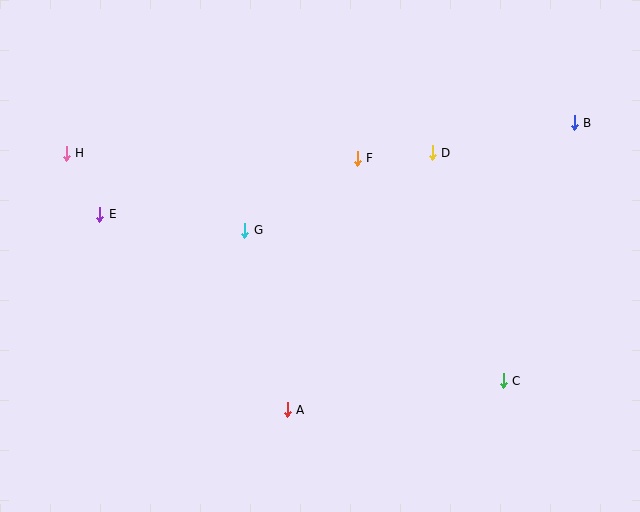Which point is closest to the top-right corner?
Point B is closest to the top-right corner.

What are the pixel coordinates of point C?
Point C is at (503, 381).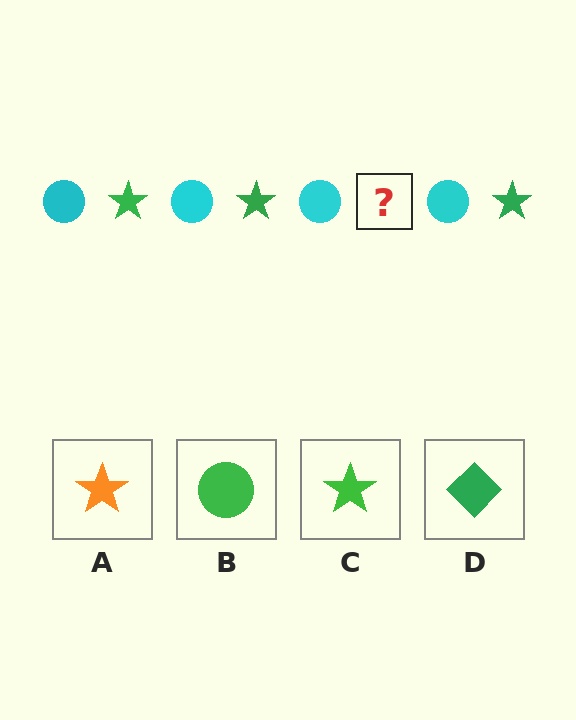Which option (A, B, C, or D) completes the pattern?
C.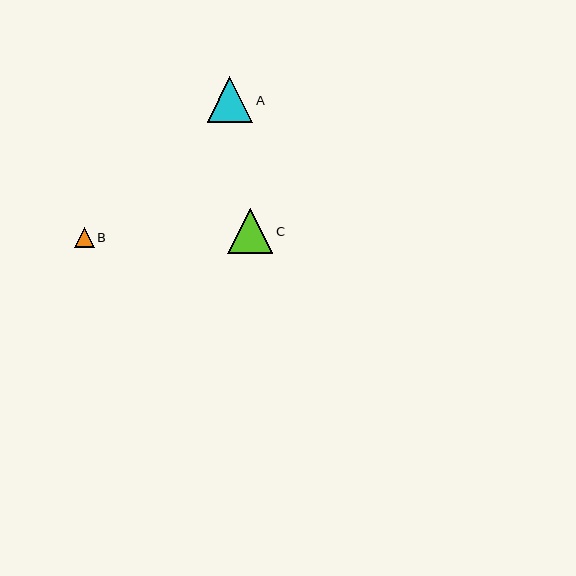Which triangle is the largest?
Triangle A is the largest with a size of approximately 46 pixels.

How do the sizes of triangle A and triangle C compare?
Triangle A and triangle C are approximately the same size.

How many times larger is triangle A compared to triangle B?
Triangle A is approximately 2.3 times the size of triangle B.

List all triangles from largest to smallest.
From largest to smallest: A, C, B.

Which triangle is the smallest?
Triangle B is the smallest with a size of approximately 20 pixels.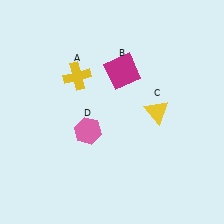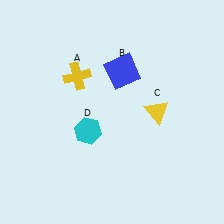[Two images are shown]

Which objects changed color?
B changed from magenta to blue. D changed from pink to cyan.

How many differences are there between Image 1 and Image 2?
There are 2 differences between the two images.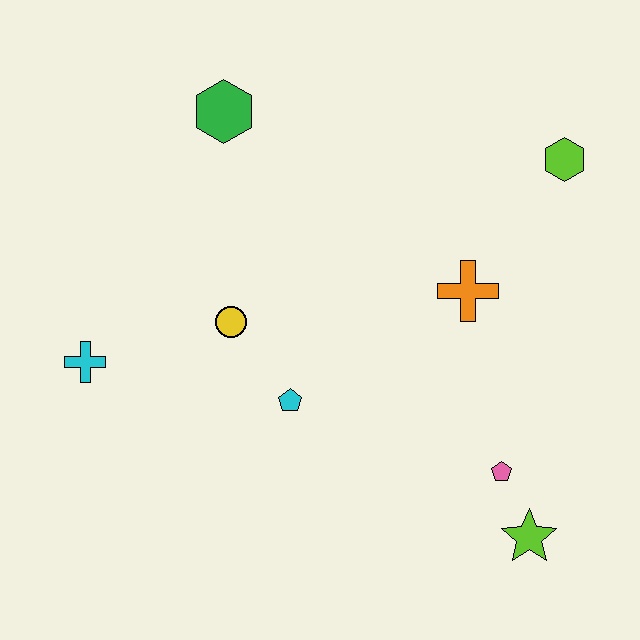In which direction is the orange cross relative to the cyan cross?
The orange cross is to the right of the cyan cross.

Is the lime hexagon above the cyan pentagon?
Yes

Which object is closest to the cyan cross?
The yellow circle is closest to the cyan cross.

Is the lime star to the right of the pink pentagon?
Yes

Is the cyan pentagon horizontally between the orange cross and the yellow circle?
Yes